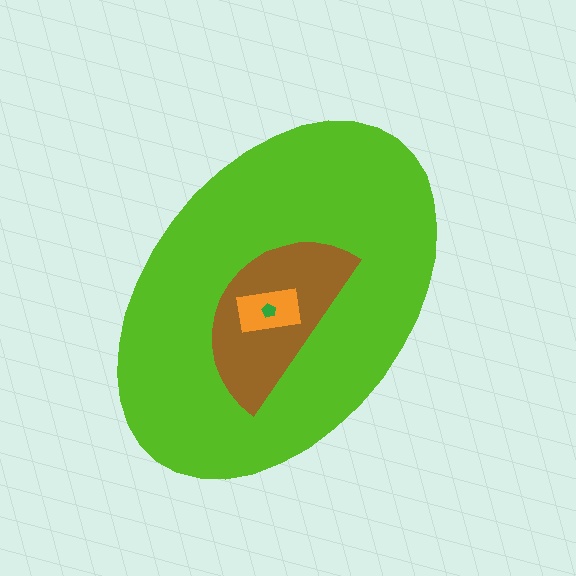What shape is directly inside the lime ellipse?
The brown semicircle.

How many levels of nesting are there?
4.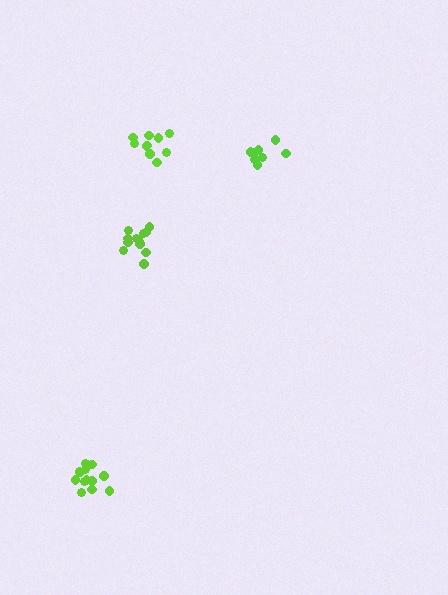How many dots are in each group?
Group 1: 10 dots, Group 2: 13 dots, Group 3: 8 dots, Group 4: 13 dots (44 total).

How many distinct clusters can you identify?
There are 4 distinct clusters.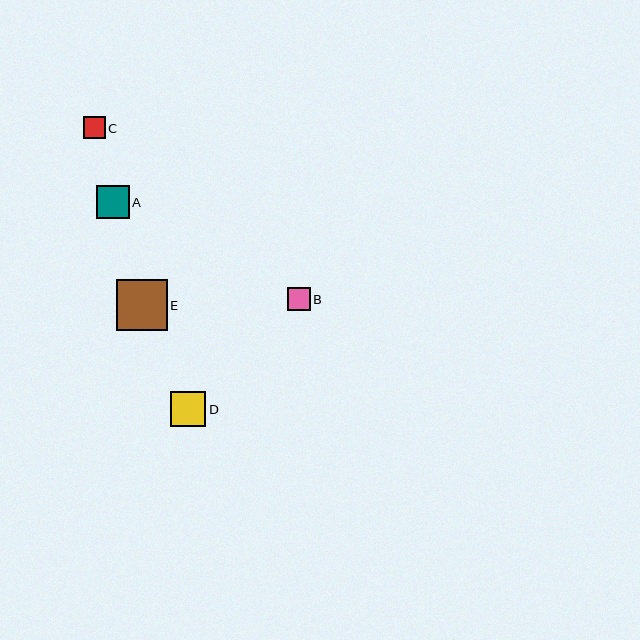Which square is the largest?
Square E is the largest with a size of approximately 51 pixels.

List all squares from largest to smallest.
From largest to smallest: E, D, A, B, C.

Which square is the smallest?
Square C is the smallest with a size of approximately 22 pixels.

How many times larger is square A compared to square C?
Square A is approximately 1.5 times the size of square C.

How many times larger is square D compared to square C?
Square D is approximately 1.6 times the size of square C.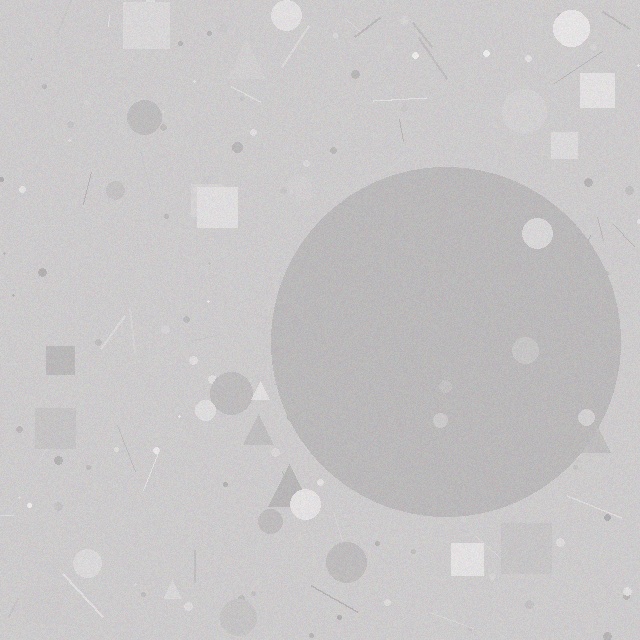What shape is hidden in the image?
A circle is hidden in the image.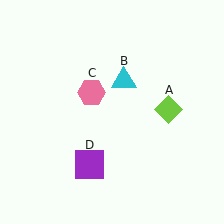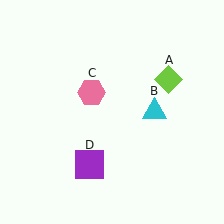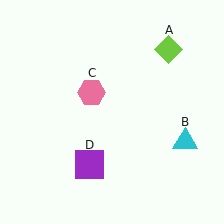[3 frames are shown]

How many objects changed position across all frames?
2 objects changed position: lime diamond (object A), cyan triangle (object B).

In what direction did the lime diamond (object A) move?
The lime diamond (object A) moved up.